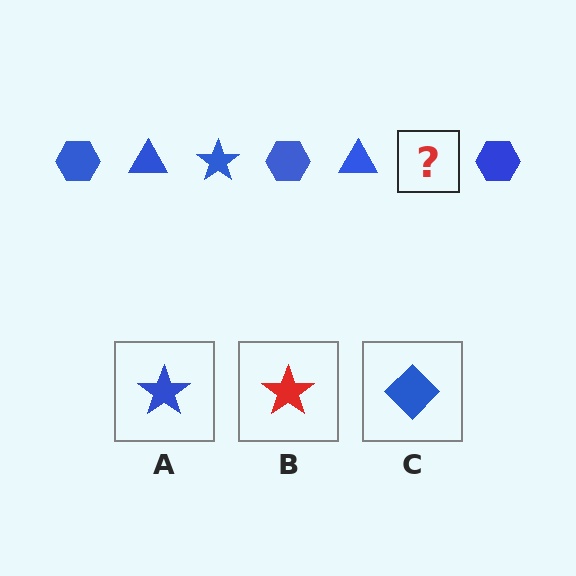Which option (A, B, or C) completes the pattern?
A.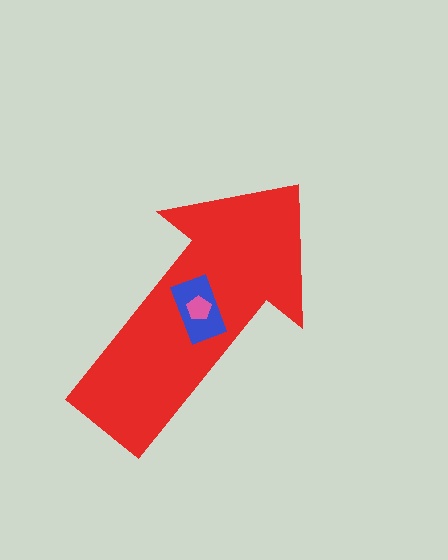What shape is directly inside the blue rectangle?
The pink pentagon.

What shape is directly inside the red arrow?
The blue rectangle.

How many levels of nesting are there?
3.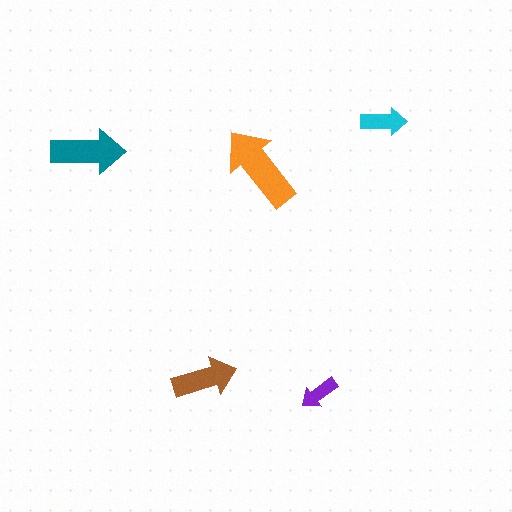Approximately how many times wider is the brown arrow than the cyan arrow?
About 1.5 times wider.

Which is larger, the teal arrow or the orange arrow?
The orange one.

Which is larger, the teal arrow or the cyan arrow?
The teal one.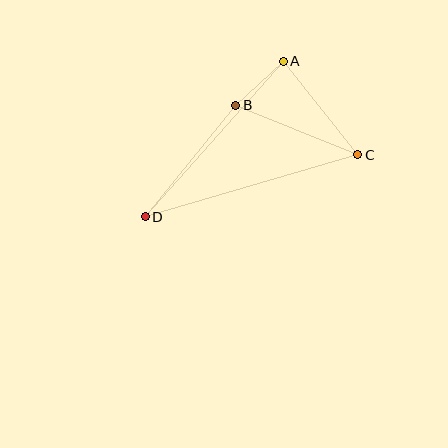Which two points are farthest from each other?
Points C and D are farthest from each other.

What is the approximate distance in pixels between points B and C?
The distance between B and C is approximately 132 pixels.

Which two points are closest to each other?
Points A and B are closest to each other.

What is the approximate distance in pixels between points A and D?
The distance between A and D is approximately 208 pixels.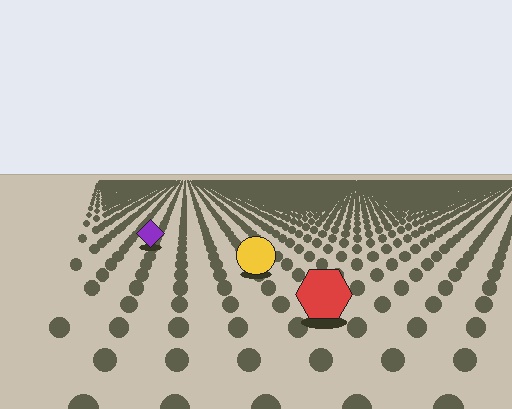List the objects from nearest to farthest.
From nearest to farthest: the red hexagon, the yellow circle, the purple diamond.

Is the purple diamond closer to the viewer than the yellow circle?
No. The yellow circle is closer — you can tell from the texture gradient: the ground texture is coarser near it.